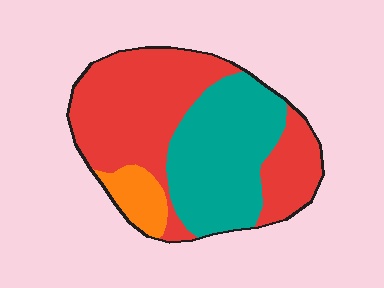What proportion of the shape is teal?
Teal covers roughly 40% of the shape.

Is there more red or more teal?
Red.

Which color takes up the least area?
Orange, at roughly 10%.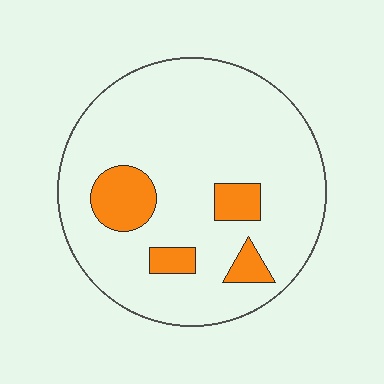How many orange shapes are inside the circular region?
4.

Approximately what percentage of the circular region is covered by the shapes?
Approximately 15%.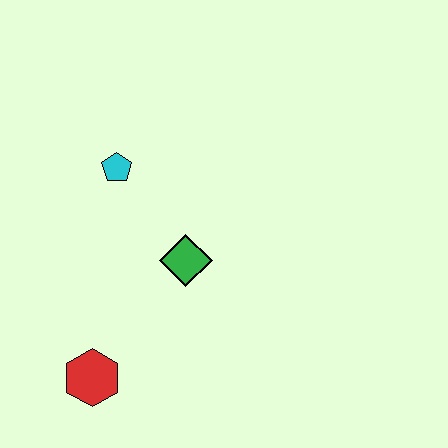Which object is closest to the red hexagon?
The green diamond is closest to the red hexagon.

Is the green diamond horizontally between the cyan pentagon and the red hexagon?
No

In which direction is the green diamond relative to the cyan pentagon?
The green diamond is below the cyan pentagon.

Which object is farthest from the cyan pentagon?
The red hexagon is farthest from the cyan pentagon.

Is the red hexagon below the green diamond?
Yes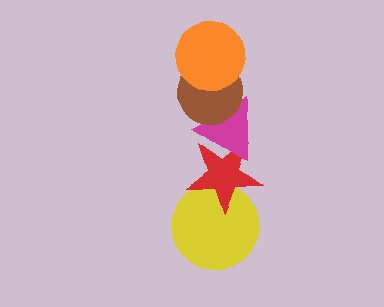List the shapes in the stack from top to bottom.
From top to bottom: the orange circle, the brown circle, the magenta triangle, the red star, the yellow circle.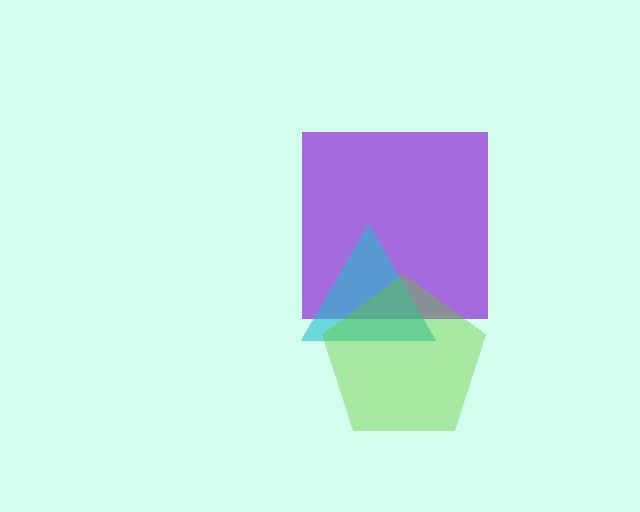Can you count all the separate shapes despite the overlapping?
Yes, there are 3 separate shapes.